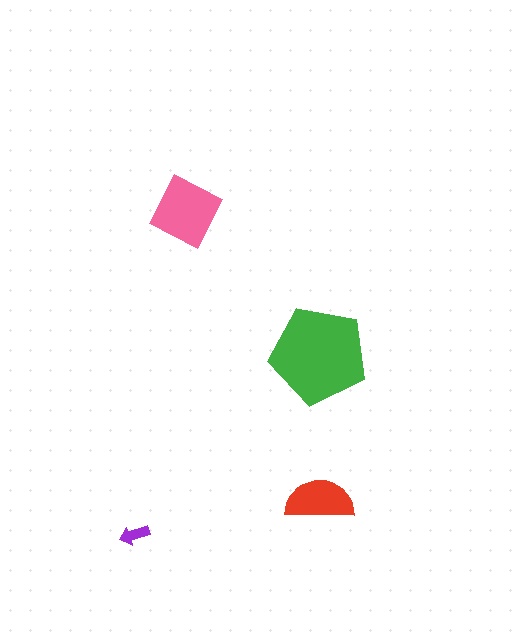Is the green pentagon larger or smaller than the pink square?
Larger.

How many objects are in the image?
There are 4 objects in the image.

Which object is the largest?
The green pentagon.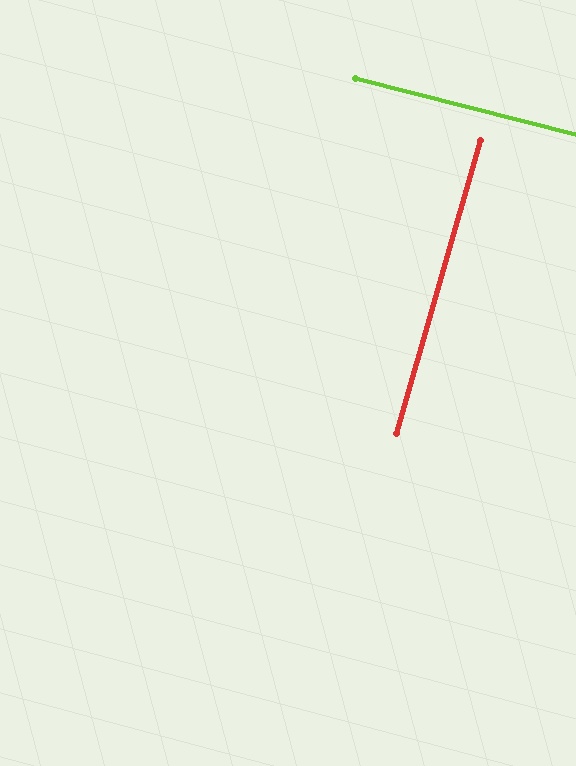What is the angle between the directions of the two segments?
Approximately 88 degrees.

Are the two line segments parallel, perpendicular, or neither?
Perpendicular — they meet at approximately 88°.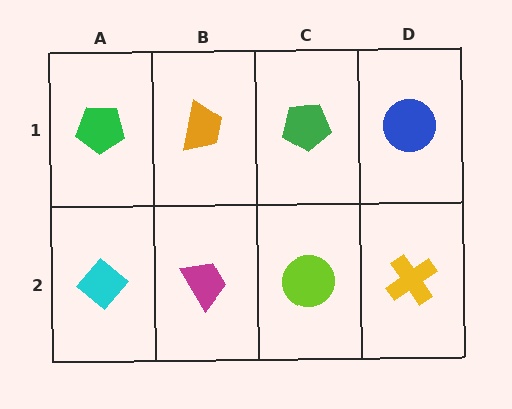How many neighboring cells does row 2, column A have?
2.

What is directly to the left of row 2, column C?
A magenta trapezoid.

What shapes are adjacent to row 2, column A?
A green pentagon (row 1, column A), a magenta trapezoid (row 2, column B).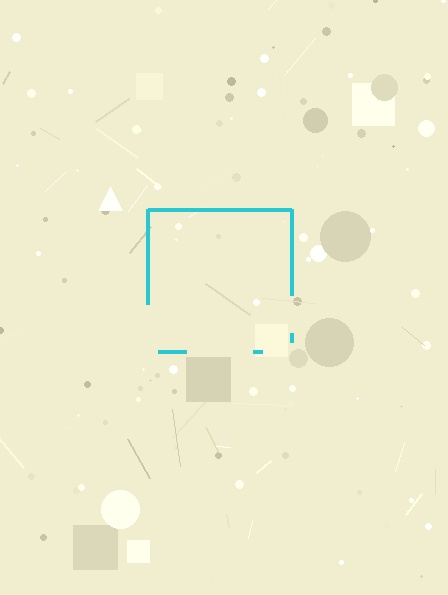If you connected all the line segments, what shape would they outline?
They would outline a square.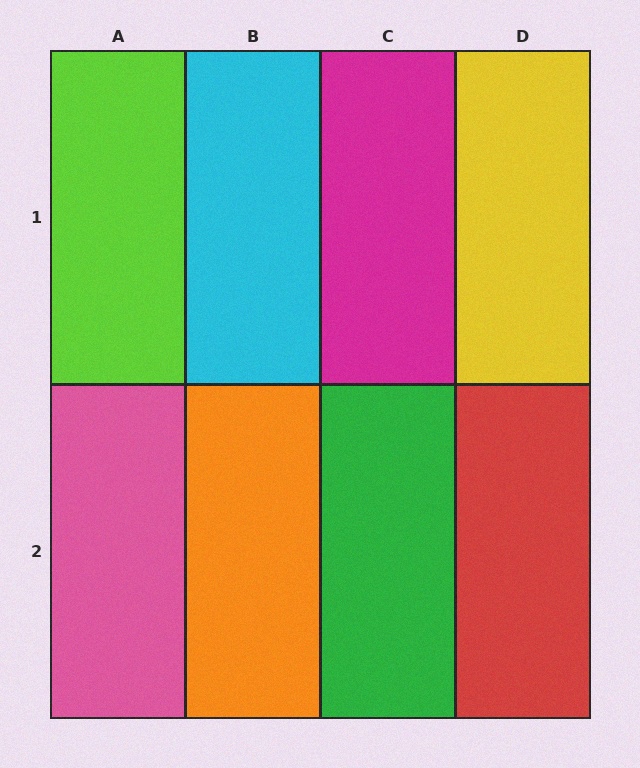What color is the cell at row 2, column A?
Pink.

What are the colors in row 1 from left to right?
Lime, cyan, magenta, yellow.